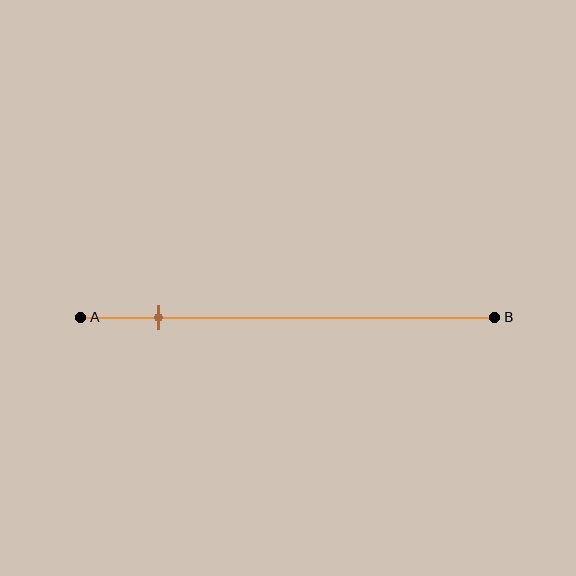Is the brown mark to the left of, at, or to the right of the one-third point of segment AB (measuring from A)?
The brown mark is to the left of the one-third point of segment AB.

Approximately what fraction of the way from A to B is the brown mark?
The brown mark is approximately 20% of the way from A to B.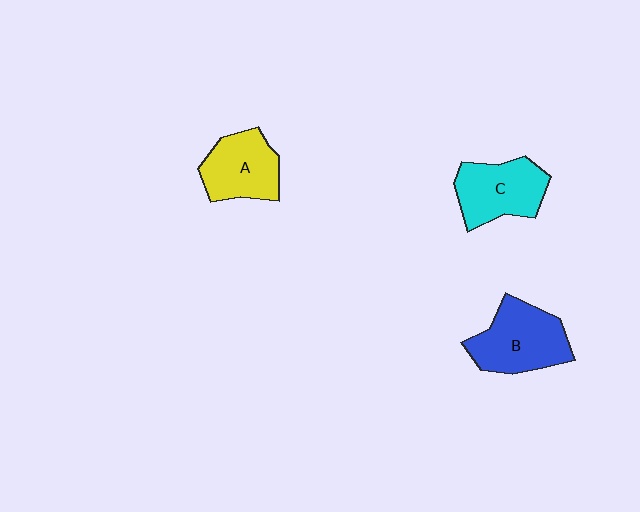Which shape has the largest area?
Shape B (blue).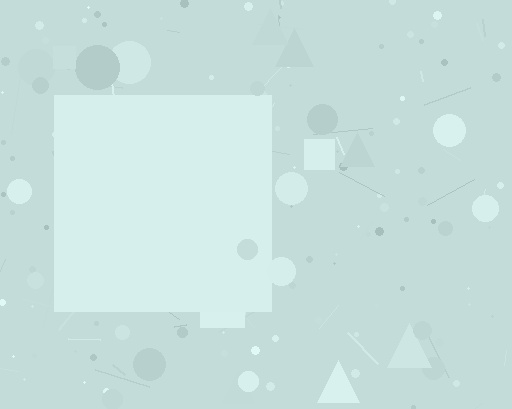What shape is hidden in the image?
A square is hidden in the image.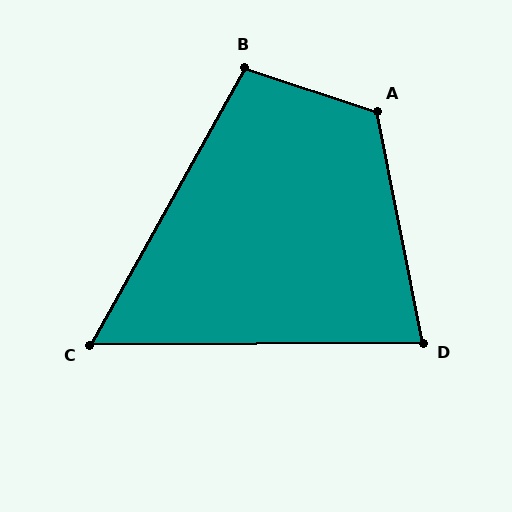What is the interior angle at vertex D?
Approximately 79 degrees (acute).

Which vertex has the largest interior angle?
A, at approximately 120 degrees.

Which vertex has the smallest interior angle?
C, at approximately 60 degrees.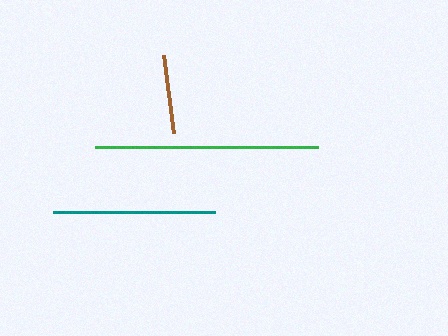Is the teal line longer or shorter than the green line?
The green line is longer than the teal line.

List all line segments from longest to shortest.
From longest to shortest: green, teal, brown.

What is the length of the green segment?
The green segment is approximately 223 pixels long.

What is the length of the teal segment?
The teal segment is approximately 162 pixels long.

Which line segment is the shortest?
The brown line is the shortest at approximately 79 pixels.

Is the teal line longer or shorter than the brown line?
The teal line is longer than the brown line.